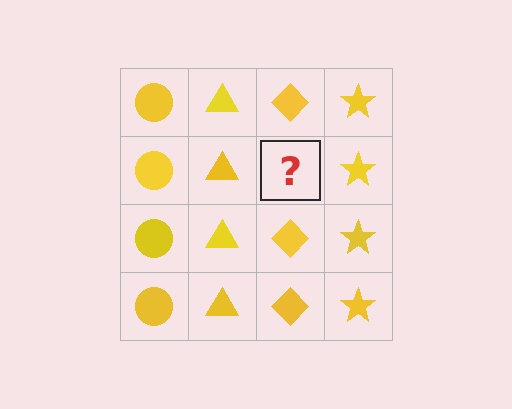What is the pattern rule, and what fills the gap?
The rule is that each column has a consistent shape. The gap should be filled with a yellow diamond.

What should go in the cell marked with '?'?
The missing cell should contain a yellow diamond.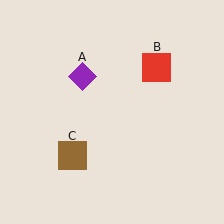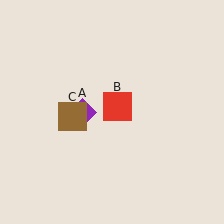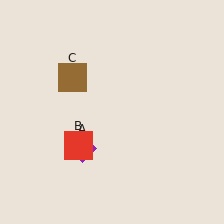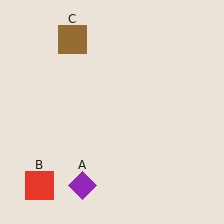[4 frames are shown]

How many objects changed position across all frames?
3 objects changed position: purple diamond (object A), red square (object B), brown square (object C).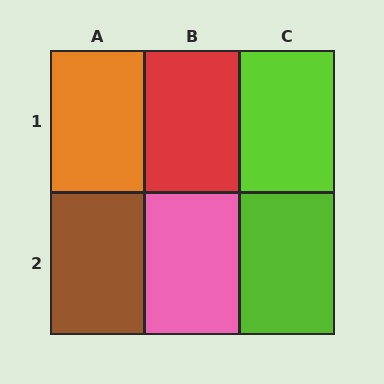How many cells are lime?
2 cells are lime.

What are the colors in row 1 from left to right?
Orange, red, lime.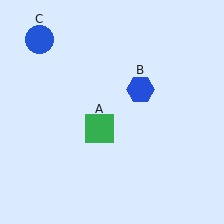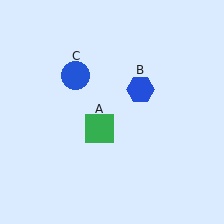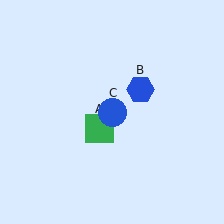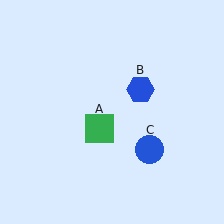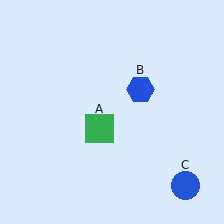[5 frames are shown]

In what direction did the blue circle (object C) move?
The blue circle (object C) moved down and to the right.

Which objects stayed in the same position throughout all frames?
Green square (object A) and blue hexagon (object B) remained stationary.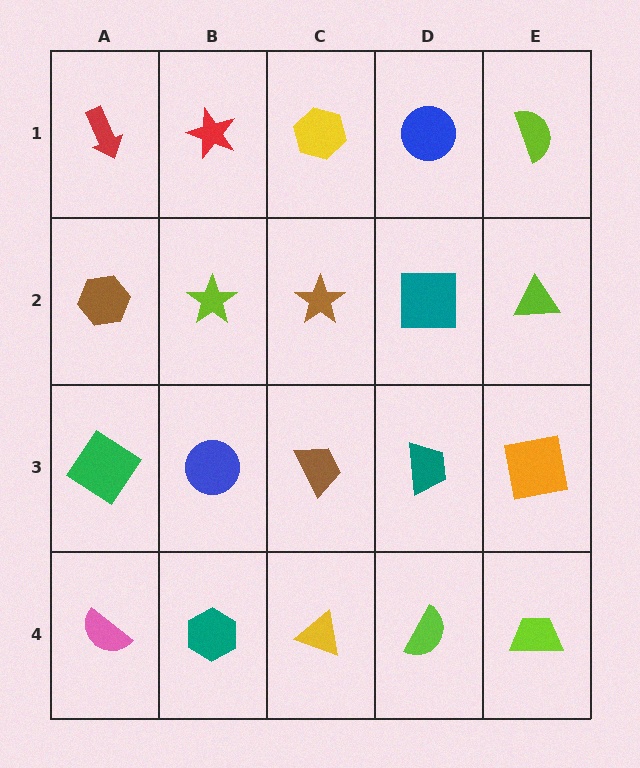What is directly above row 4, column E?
An orange square.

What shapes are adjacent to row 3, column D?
A teal square (row 2, column D), a lime semicircle (row 4, column D), a brown trapezoid (row 3, column C), an orange square (row 3, column E).